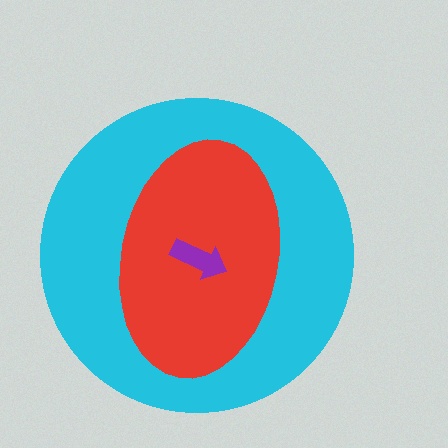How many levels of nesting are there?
3.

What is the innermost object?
The purple arrow.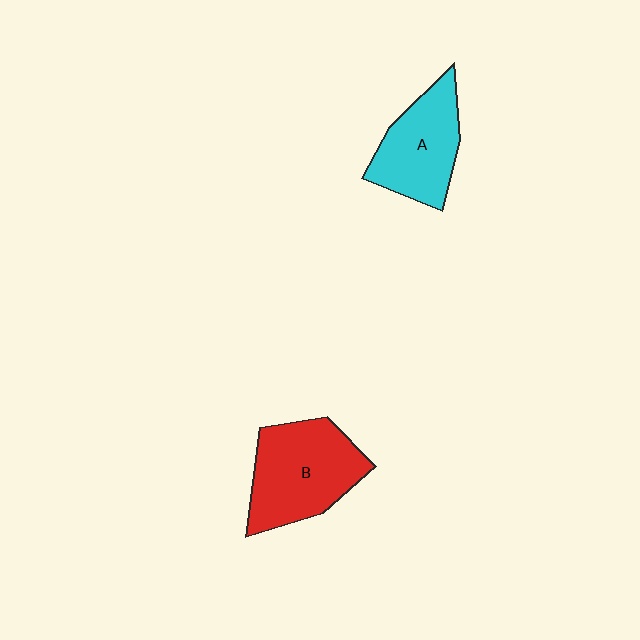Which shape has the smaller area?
Shape A (cyan).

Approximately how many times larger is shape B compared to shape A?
Approximately 1.2 times.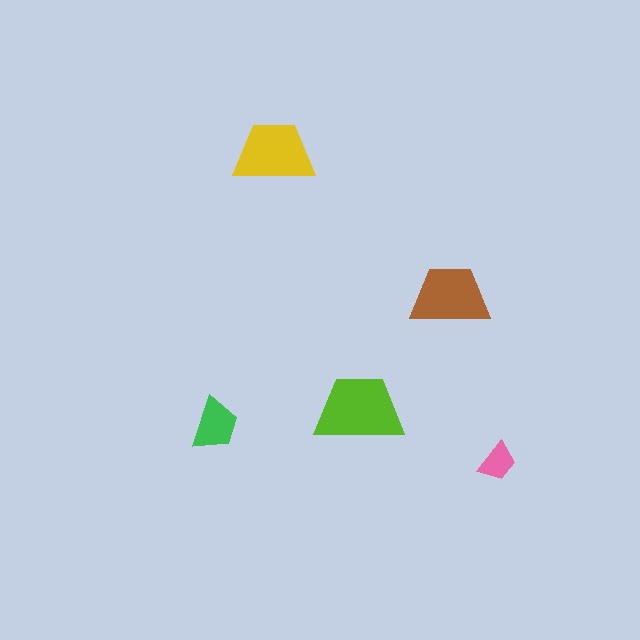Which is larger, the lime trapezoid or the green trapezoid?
The lime one.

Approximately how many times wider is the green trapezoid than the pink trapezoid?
About 1.5 times wider.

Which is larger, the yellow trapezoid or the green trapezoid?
The yellow one.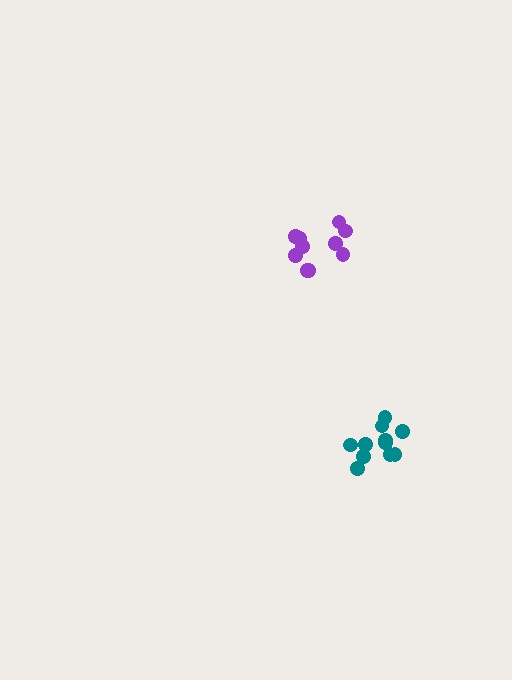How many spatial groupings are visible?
There are 2 spatial groupings.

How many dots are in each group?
Group 1: 10 dots, Group 2: 11 dots (21 total).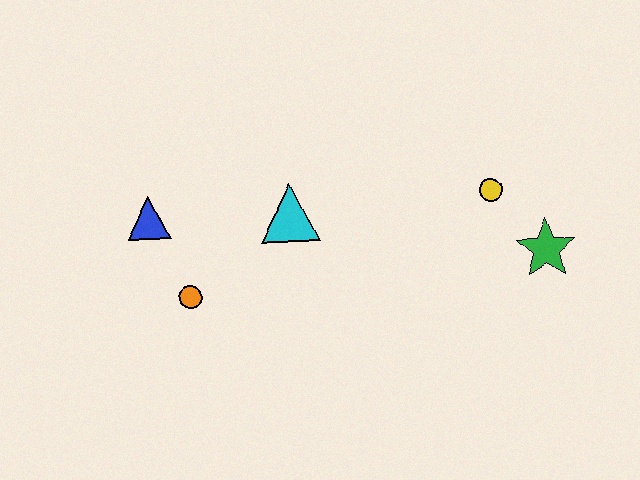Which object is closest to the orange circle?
The blue triangle is closest to the orange circle.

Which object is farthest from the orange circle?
The green star is farthest from the orange circle.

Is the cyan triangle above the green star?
Yes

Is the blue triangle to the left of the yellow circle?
Yes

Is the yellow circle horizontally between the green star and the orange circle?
Yes